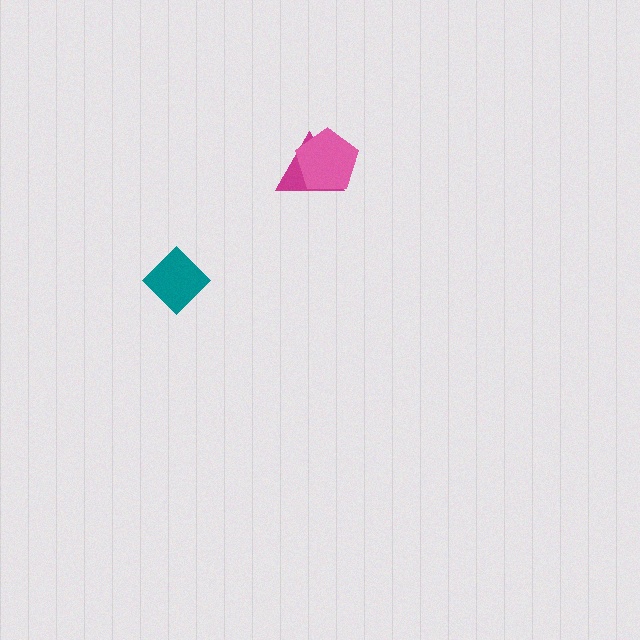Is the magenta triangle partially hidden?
Yes, it is partially covered by another shape.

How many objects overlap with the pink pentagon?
1 object overlaps with the pink pentagon.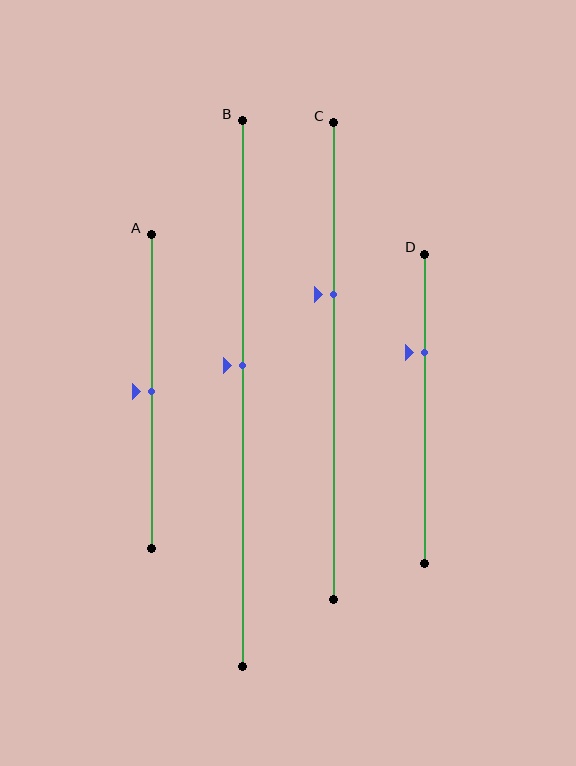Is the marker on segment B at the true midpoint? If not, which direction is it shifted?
No, the marker on segment B is shifted upward by about 5% of the segment length.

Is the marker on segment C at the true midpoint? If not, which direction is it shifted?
No, the marker on segment C is shifted upward by about 14% of the segment length.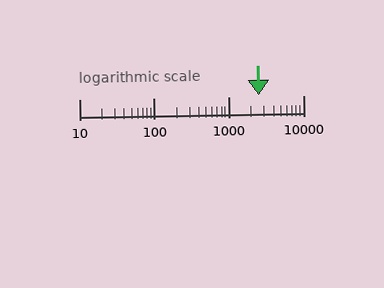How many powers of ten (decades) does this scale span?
The scale spans 3 decades, from 10 to 10000.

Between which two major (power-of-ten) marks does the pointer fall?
The pointer is between 1000 and 10000.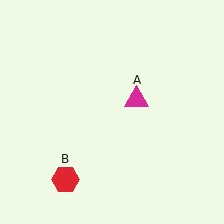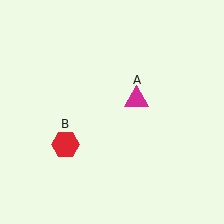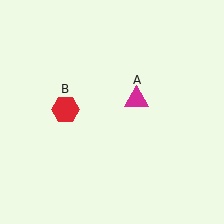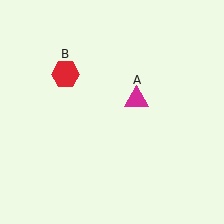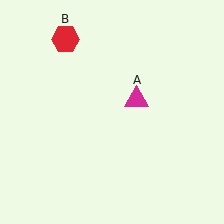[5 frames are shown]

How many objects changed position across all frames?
1 object changed position: red hexagon (object B).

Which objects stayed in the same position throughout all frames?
Magenta triangle (object A) remained stationary.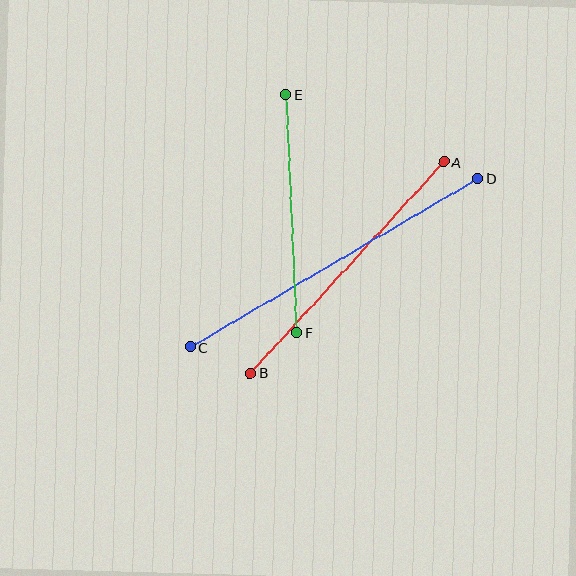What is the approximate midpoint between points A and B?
The midpoint is at approximately (347, 268) pixels.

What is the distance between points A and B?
The distance is approximately 287 pixels.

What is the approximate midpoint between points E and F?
The midpoint is at approximately (291, 214) pixels.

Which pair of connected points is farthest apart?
Points C and D are farthest apart.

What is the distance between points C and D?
The distance is approximately 333 pixels.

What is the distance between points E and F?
The distance is approximately 238 pixels.